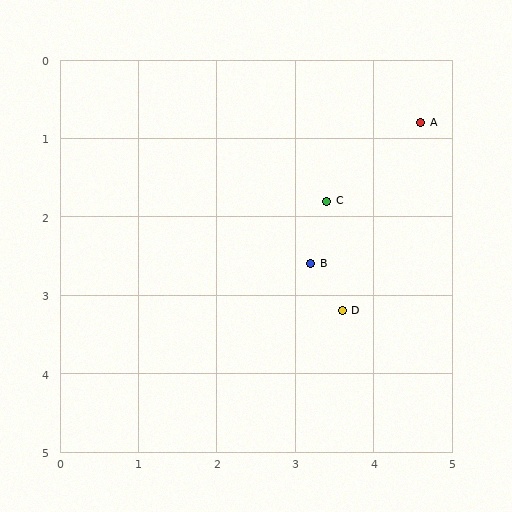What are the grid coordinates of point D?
Point D is at approximately (3.6, 3.2).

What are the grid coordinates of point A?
Point A is at approximately (4.6, 0.8).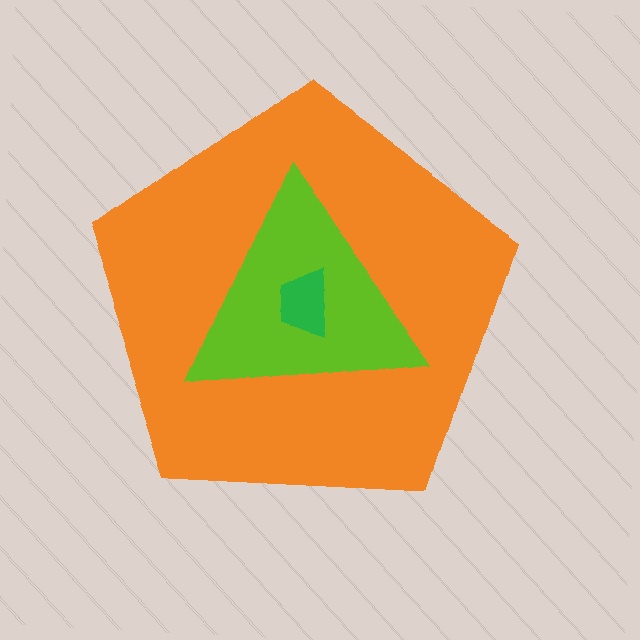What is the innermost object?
The green trapezoid.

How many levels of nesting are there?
3.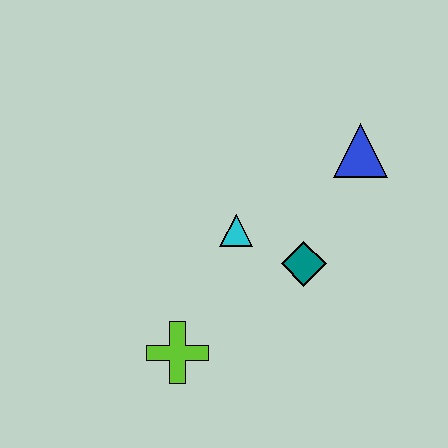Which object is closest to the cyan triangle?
The teal diamond is closest to the cyan triangle.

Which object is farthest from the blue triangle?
The lime cross is farthest from the blue triangle.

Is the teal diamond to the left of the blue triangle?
Yes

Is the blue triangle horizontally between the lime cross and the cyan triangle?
No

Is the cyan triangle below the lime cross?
No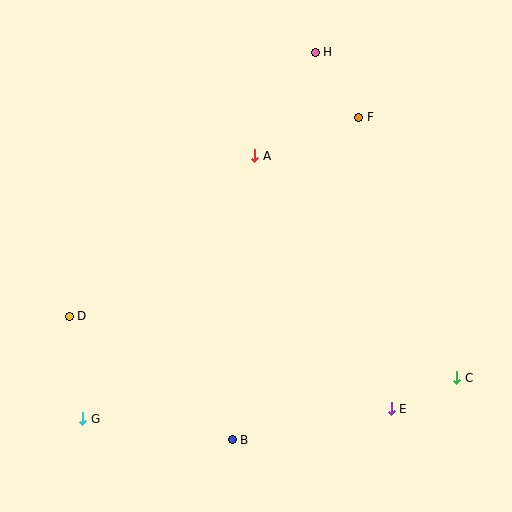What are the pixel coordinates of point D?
Point D is at (69, 316).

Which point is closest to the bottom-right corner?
Point C is closest to the bottom-right corner.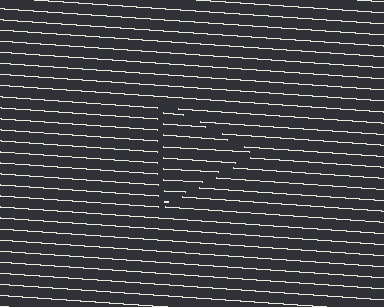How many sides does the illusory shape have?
3 sides — the line-ends trace a triangle.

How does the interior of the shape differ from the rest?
The interior of the shape contains the same grating, shifted by half a period — the contour is defined by the phase discontinuity where line-ends from the inner and outer gratings abut.